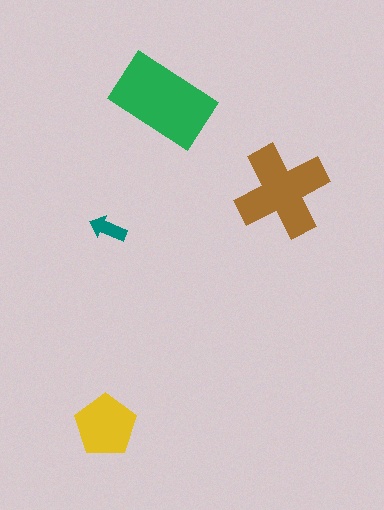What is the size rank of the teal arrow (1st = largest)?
4th.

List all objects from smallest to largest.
The teal arrow, the yellow pentagon, the brown cross, the green rectangle.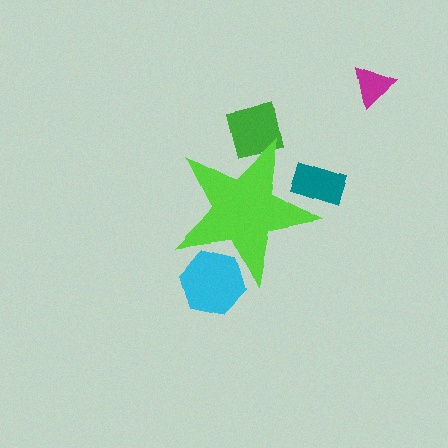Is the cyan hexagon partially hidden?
Yes, the cyan hexagon is partially hidden behind the lime star.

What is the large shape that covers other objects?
A lime star.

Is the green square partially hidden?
Yes, the green square is partially hidden behind the lime star.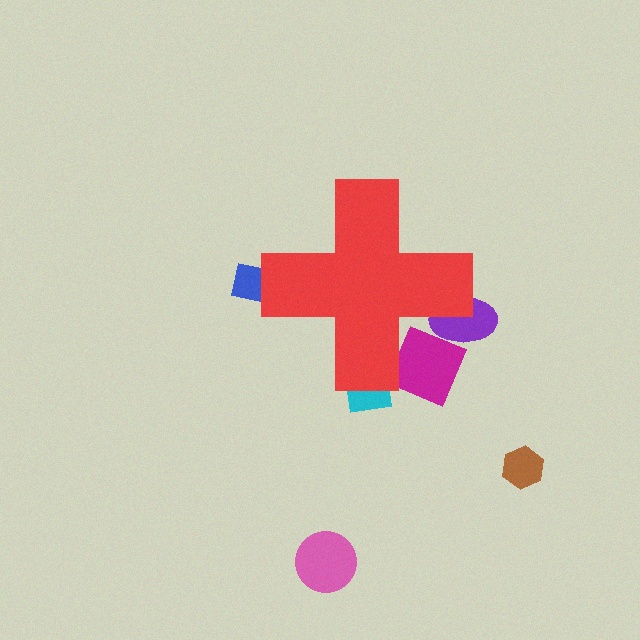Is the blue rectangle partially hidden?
Yes, the blue rectangle is partially hidden behind the red cross.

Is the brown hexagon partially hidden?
No, the brown hexagon is fully visible.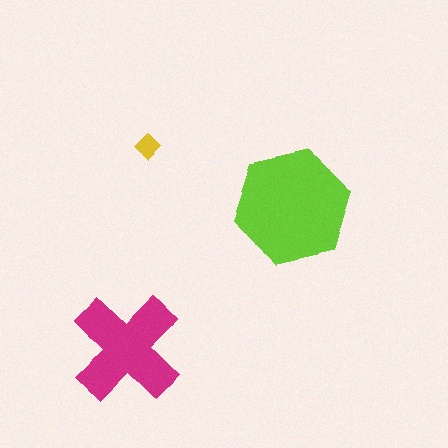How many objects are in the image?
There are 3 objects in the image.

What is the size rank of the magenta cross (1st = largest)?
2nd.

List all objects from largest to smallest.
The lime hexagon, the magenta cross, the yellow diamond.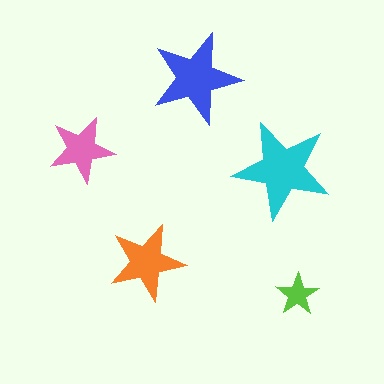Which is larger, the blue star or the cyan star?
The cyan one.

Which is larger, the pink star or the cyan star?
The cyan one.